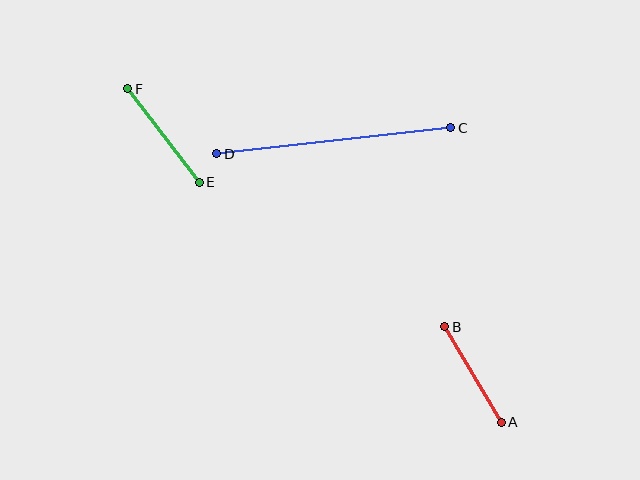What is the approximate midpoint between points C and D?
The midpoint is at approximately (334, 141) pixels.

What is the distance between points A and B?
The distance is approximately 111 pixels.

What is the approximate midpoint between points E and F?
The midpoint is at approximately (163, 135) pixels.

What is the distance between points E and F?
The distance is approximately 118 pixels.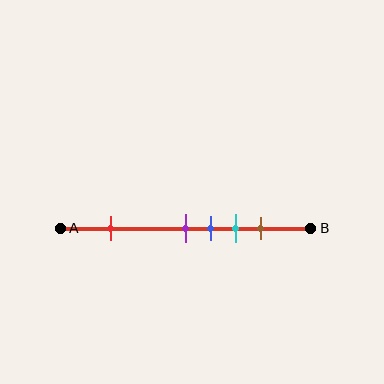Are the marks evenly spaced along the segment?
No, the marks are not evenly spaced.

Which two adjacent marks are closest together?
The purple and blue marks are the closest adjacent pair.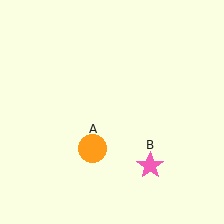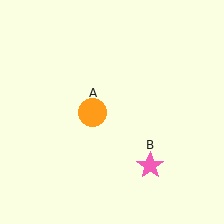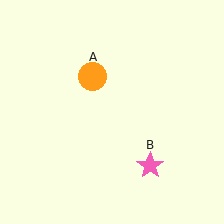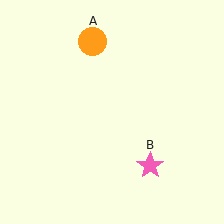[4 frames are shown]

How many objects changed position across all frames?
1 object changed position: orange circle (object A).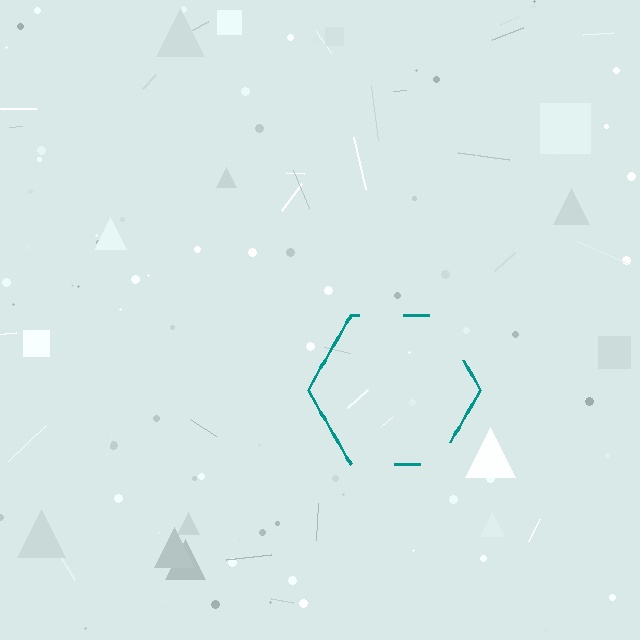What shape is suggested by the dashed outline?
The dashed outline suggests a hexagon.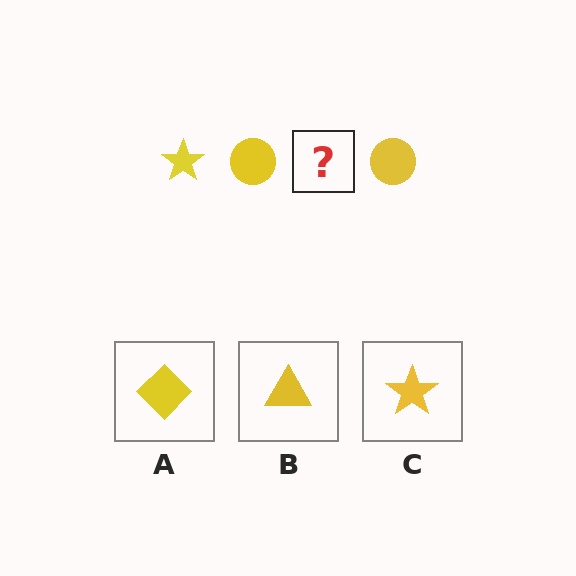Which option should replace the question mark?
Option C.